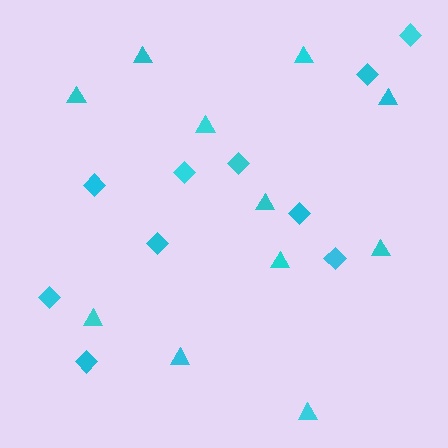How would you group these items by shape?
There are 2 groups: one group of diamonds (10) and one group of triangles (11).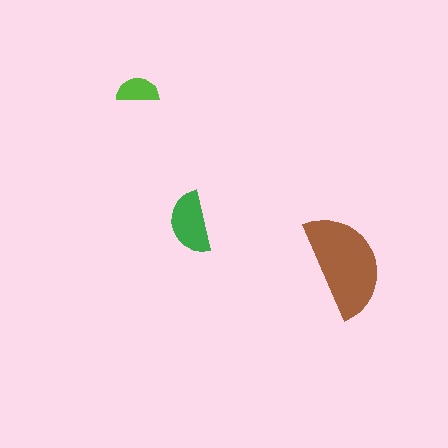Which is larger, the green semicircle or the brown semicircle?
The brown one.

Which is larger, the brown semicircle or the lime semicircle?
The brown one.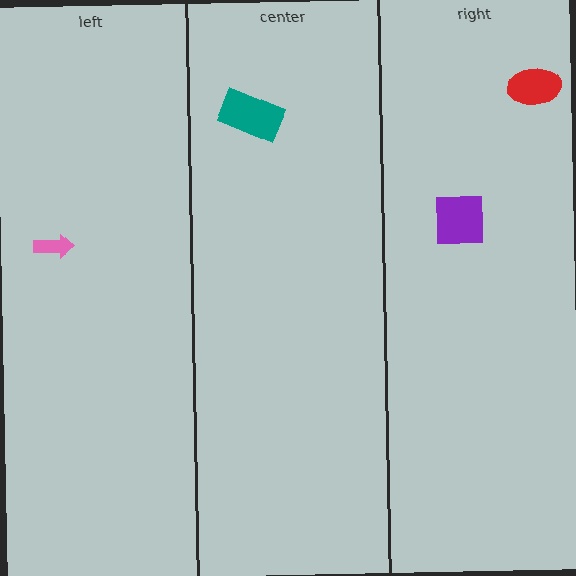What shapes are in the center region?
The teal rectangle.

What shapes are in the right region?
The purple square, the red ellipse.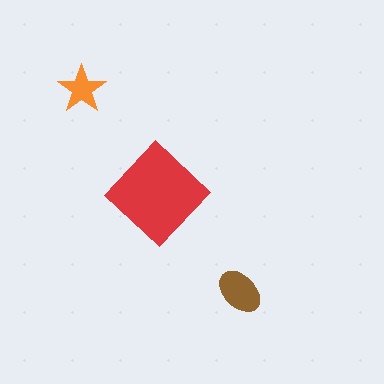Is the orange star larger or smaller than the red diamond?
Smaller.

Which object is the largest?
The red diamond.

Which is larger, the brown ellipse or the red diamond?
The red diamond.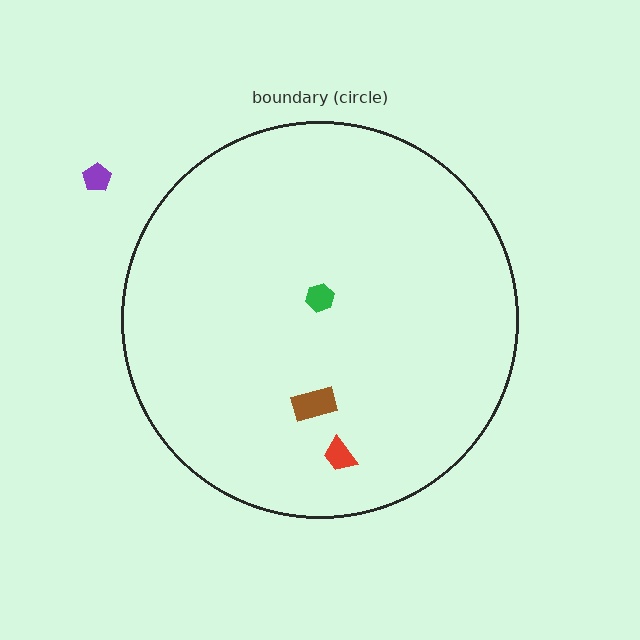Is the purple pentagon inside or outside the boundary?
Outside.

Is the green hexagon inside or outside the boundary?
Inside.